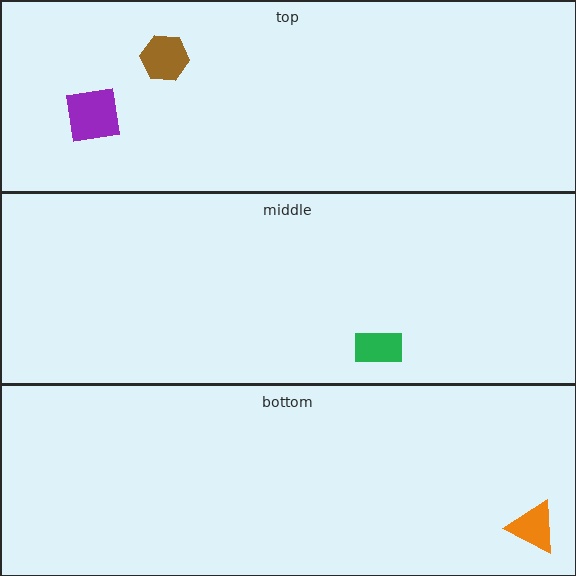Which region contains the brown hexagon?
The top region.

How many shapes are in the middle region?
1.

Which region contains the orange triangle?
The bottom region.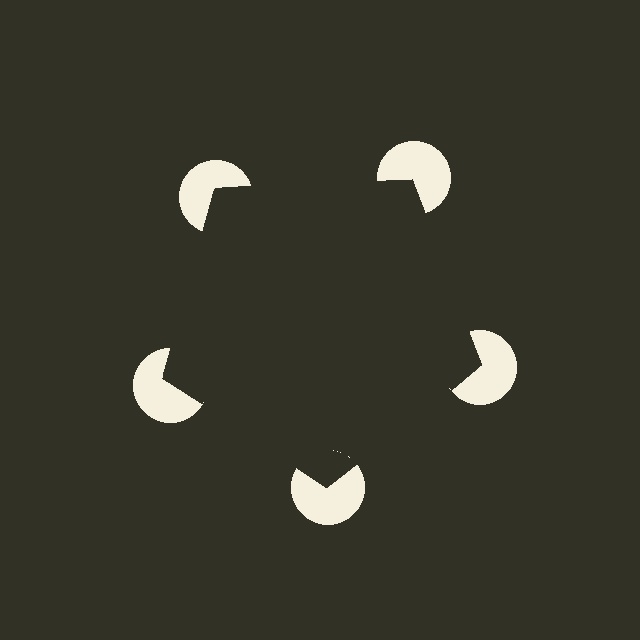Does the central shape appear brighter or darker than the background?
It typically appears slightly darker than the background, even though no actual brightness change is drawn.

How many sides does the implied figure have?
5 sides.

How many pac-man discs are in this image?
There are 5 — one at each vertex of the illusory pentagon.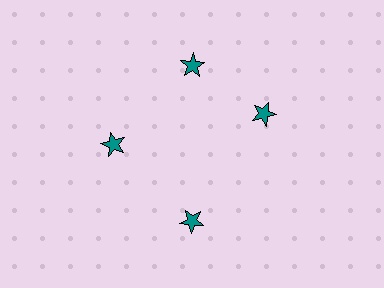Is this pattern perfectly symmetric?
No. The 4 teal stars are arranged in a ring, but one element near the 3 o'clock position is rotated out of alignment along the ring, breaking the 4-fold rotational symmetry.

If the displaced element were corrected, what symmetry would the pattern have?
It would have 4-fold rotational symmetry — the pattern would map onto itself every 90 degrees.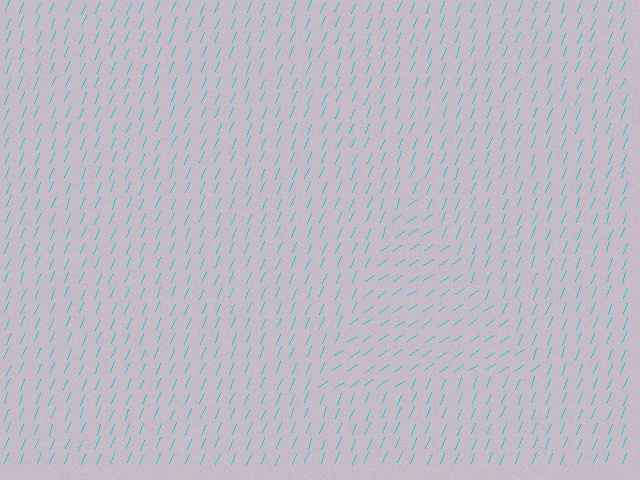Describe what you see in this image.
The image is filled with small cyan line segments. A triangle region in the image has lines oriented differently from the surrounding lines, creating a visible texture boundary.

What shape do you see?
I see a triangle.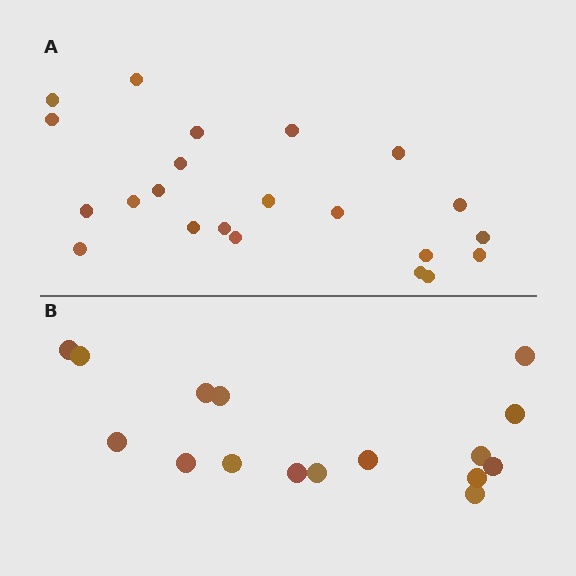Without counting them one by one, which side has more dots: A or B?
Region A (the top region) has more dots.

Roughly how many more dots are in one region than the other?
Region A has about 6 more dots than region B.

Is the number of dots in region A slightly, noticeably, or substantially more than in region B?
Region A has noticeably more, but not dramatically so. The ratio is roughly 1.4 to 1.